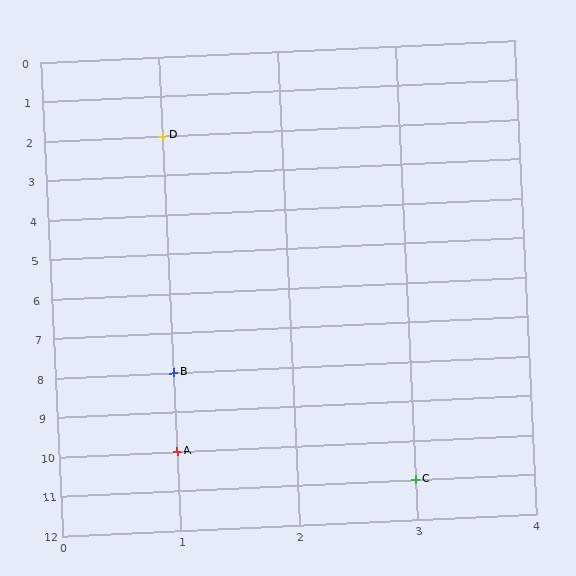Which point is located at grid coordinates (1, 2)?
Point D is at (1, 2).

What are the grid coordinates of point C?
Point C is at grid coordinates (3, 11).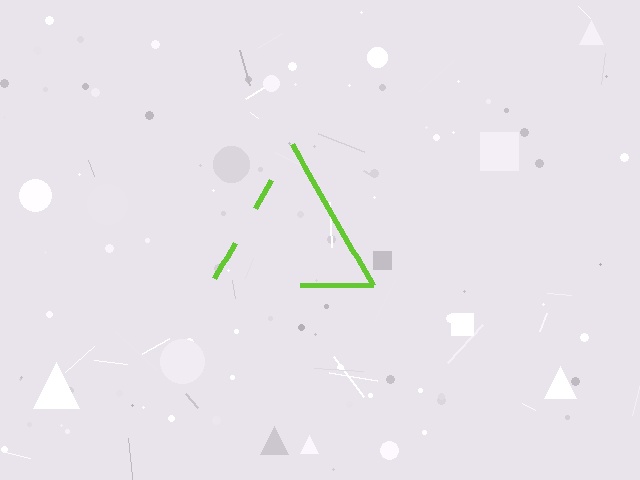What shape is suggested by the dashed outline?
The dashed outline suggests a triangle.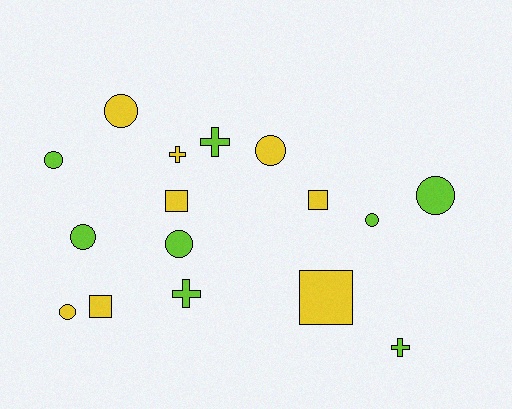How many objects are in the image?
There are 16 objects.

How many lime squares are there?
There are no lime squares.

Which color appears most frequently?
Lime, with 8 objects.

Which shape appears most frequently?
Circle, with 8 objects.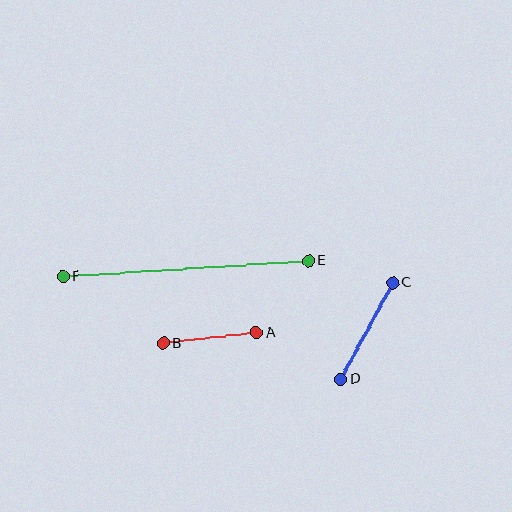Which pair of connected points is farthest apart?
Points E and F are farthest apart.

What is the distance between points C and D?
The distance is approximately 110 pixels.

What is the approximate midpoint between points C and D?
The midpoint is at approximately (367, 331) pixels.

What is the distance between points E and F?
The distance is approximately 246 pixels.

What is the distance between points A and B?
The distance is approximately 94 pixels.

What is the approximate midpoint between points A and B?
The midpoint is at approximately (210, 338) pixels.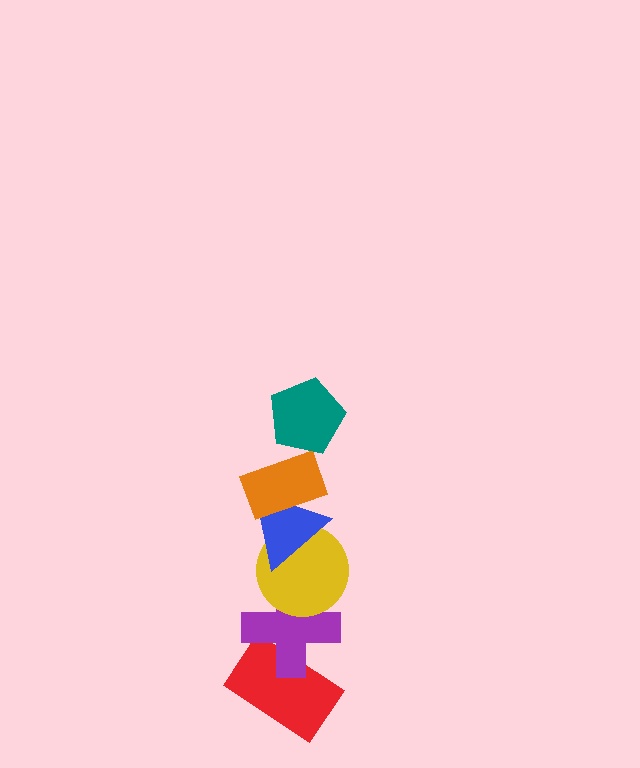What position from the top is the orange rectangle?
The orange rectangle is 2nd from the top.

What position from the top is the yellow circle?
The yellow circle is 4th from the top.